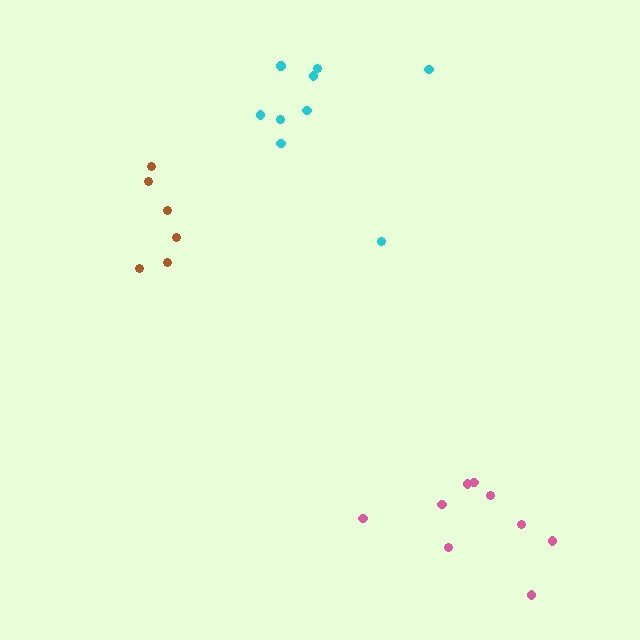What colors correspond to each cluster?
The clusters are colored: cyan, brown, pink.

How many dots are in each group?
Group 1: 9 dots, Group 2: 6 dots, Group 3: 9 dots (24 total).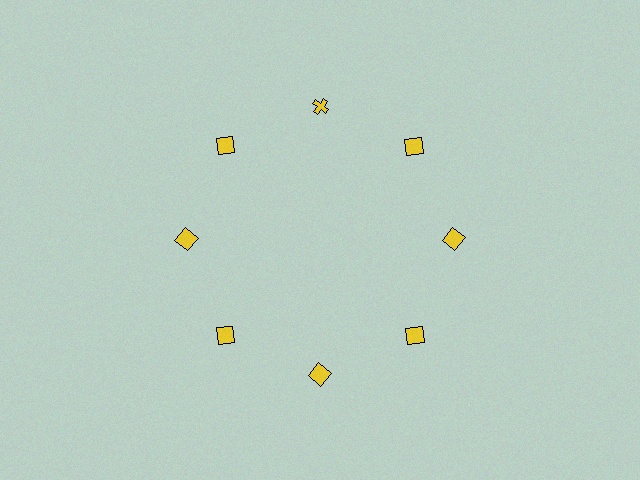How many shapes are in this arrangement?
There are 8 shapes arranged in a ring pattern.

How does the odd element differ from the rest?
It has a different shape: cross instead of square.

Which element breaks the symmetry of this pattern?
The yellow cross at roughly the 12 o'clock position breaks the symmetry. All other shapes are yellow squares.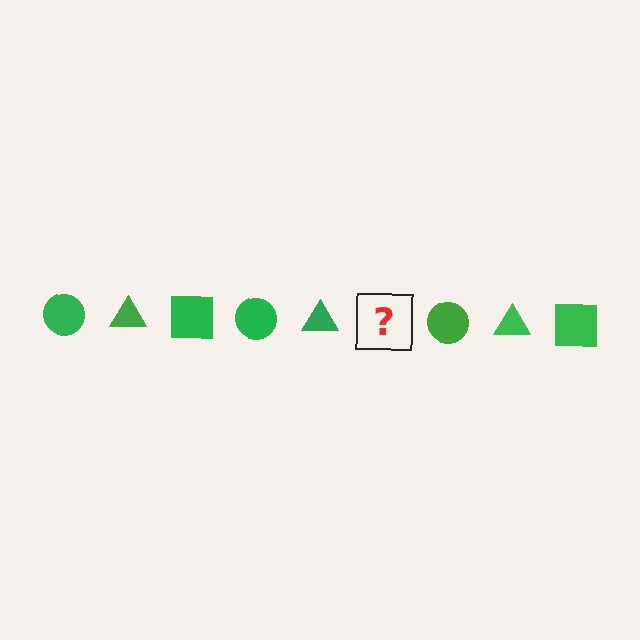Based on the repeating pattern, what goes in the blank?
The blank should be a green square.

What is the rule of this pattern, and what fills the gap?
The rule is that the pattern cycles through circle, triangle, square shapes in green. The gap should be filled with a green square.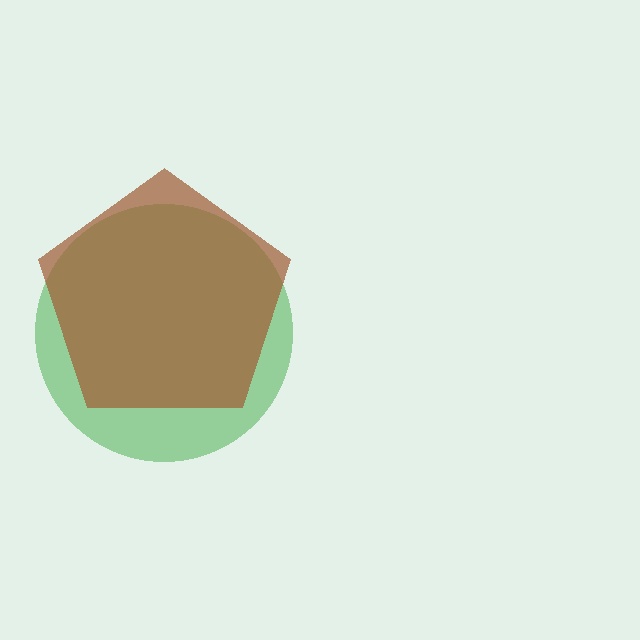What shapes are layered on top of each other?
The layered shapes are: a green circle, a brown pentagon.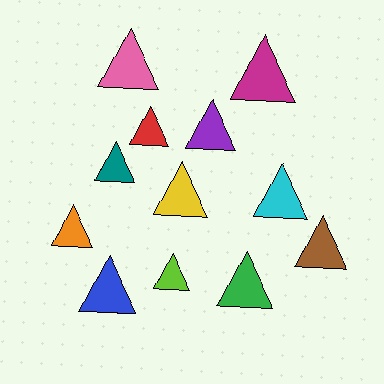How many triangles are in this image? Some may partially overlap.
There are 12 triangles.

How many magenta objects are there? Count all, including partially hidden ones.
There is 1 magenta object.